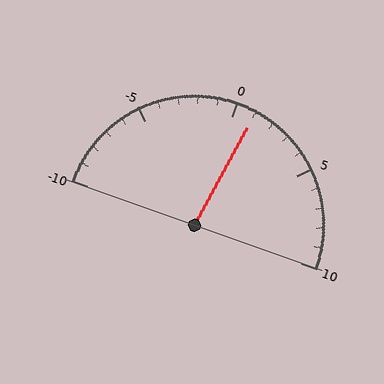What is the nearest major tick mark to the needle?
The nearest major tick mark is 0.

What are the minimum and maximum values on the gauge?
The gauge ranges from -10 to 10.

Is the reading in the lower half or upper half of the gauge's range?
The reading is in the upper half of the range (-10 to 10).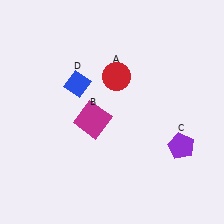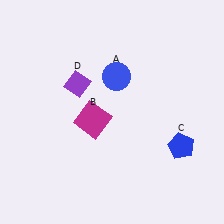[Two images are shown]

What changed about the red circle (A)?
In Image 1, A is red. In Image 2, it changed to blue.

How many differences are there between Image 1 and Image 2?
There are 3 differences between the two images.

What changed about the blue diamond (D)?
In Image 1, D is blue. In Image 2, it changed to purple.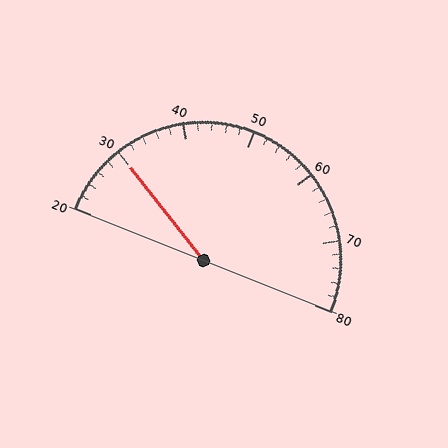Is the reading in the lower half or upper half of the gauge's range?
The reading is in the lower half of the range (20 to 80).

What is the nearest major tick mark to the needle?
The nearest major tick mark is 30.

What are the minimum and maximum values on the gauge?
The gauge ranges from 20 to 80.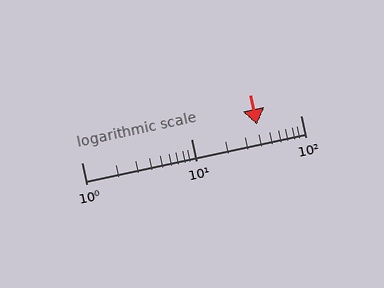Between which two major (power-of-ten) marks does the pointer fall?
The pointer is between 10 and 100.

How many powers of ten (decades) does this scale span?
The scale spans 2 decades, from 1 to 100.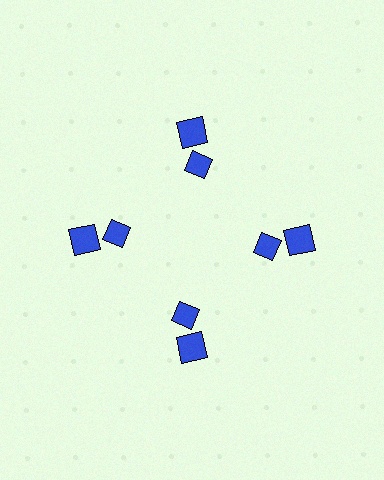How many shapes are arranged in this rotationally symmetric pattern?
There are 8 shapes, arranged in 4 groups of 2.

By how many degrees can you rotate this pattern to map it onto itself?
The pattern maps onto itself every 90 degrees of rotation.